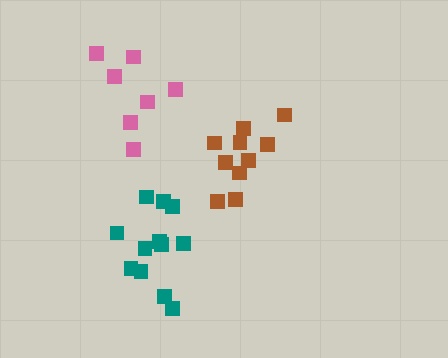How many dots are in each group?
Group 1: 7 dots, Group 2: 10 dots, Group 3: 12 dots (29 total).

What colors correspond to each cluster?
The clusters are colored: pink, brown, teal.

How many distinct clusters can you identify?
There are 3 distinct clusters.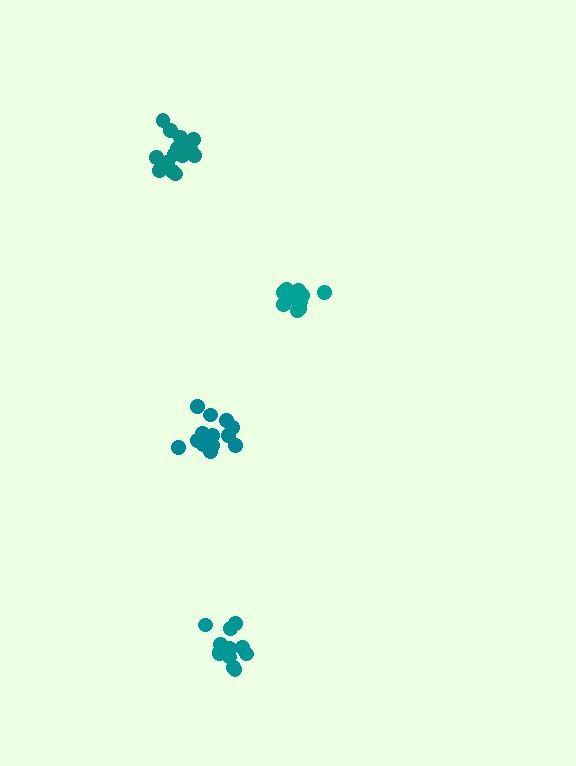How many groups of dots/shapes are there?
There are 4 groups.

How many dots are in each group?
Group 1: 13 dots, Group 2: 12 dots, Group 3: 13 dots, Group 4: 16 dots (54 total).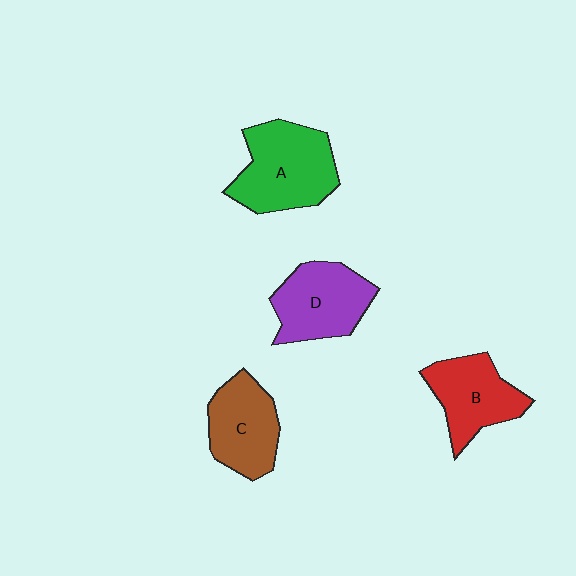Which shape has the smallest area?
Shape C (brown).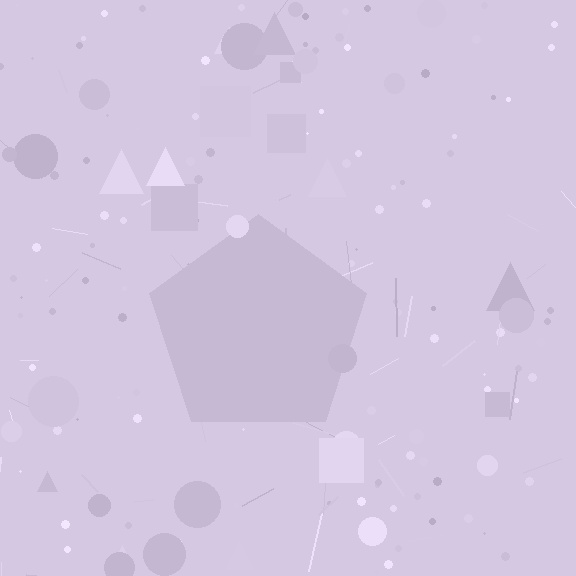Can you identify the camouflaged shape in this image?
The camouflaged shape is a pentagon.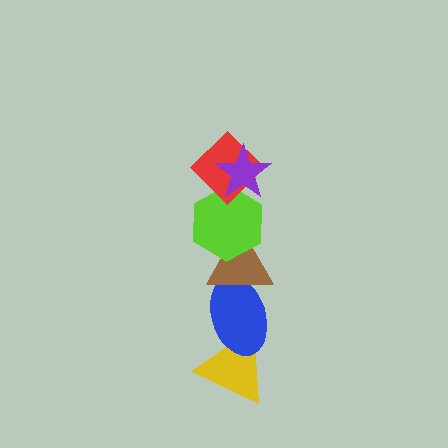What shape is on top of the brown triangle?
The lime hexagon is on top of the brown triangle.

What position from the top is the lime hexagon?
The lime hexagon is 3rd from the top.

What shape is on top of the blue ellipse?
The brown triangle is on top of the blue ellipse.